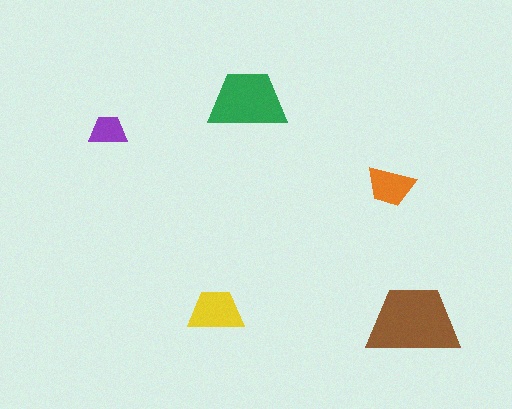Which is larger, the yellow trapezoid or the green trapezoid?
The green one.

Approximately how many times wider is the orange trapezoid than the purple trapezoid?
About 1.5 times wider.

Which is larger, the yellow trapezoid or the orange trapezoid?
The yellow one.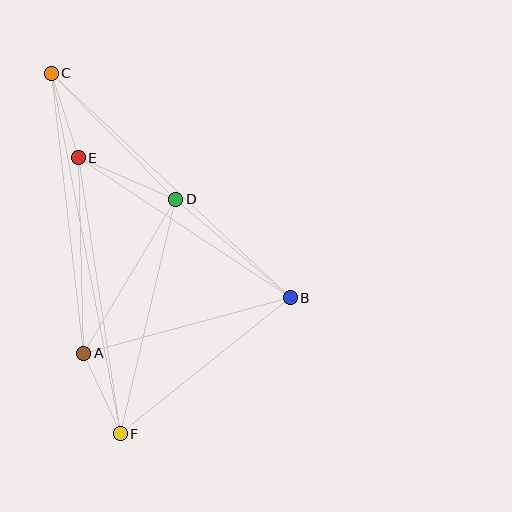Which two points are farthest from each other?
Points C and F are farthest from each other.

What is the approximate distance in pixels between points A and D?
The distance between A and D is approximately 179 pixels.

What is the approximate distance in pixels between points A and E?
The distance between A and E is approximately 196 pixels.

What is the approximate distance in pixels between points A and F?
The distance between A and F is approximately 89 pixels.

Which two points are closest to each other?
Points C and E are closest to each other.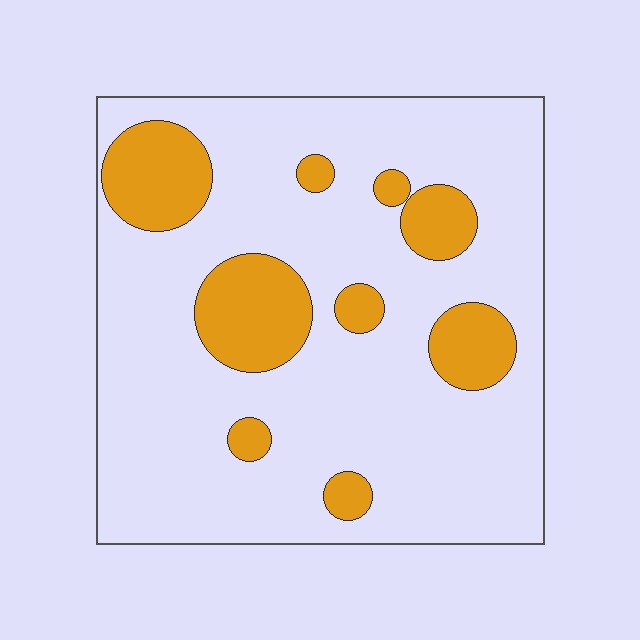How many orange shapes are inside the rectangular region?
9.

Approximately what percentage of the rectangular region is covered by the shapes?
Approximately 20%.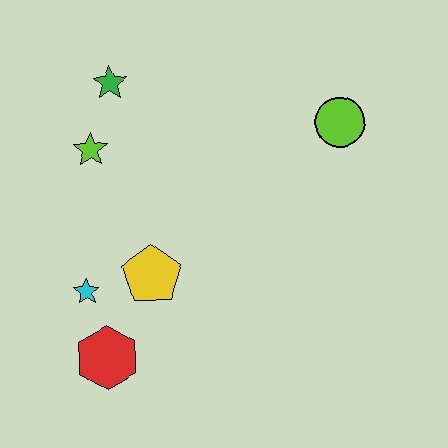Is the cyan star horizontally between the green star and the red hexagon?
No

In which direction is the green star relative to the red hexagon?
The green star is above the red hexagon.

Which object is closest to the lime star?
The green star is closest to the lime star.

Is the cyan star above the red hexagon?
Yes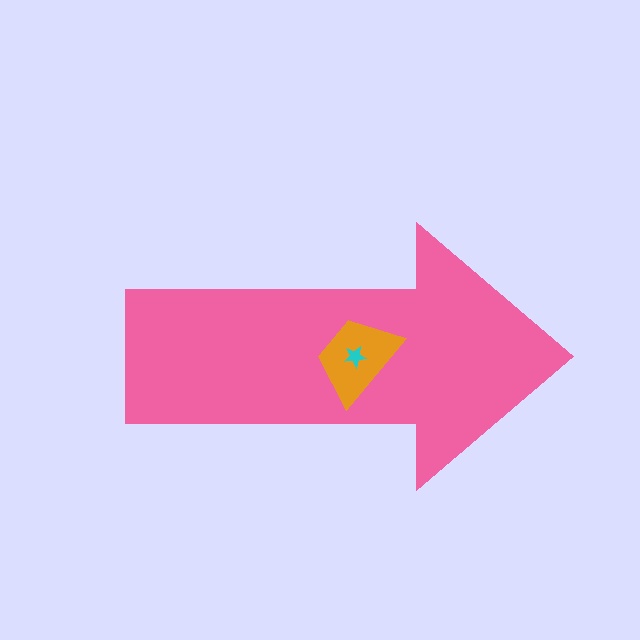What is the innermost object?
The cyan star.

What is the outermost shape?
The pink arrow.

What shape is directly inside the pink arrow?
The orange trapezoid.